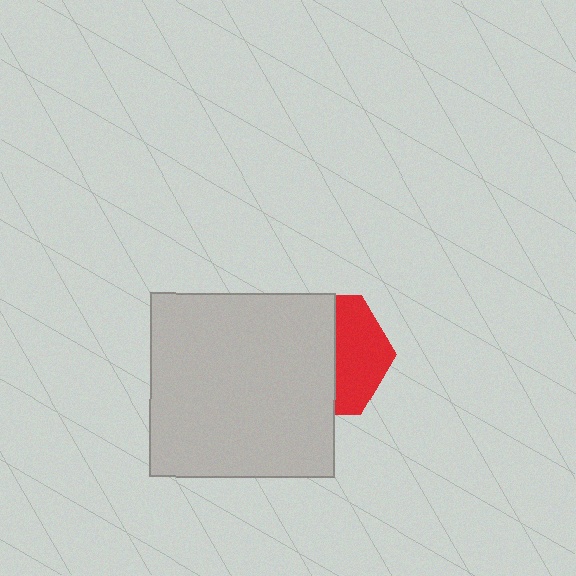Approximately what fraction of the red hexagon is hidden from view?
Roughly 58% of the red hexagon is hidden behind the light gray square.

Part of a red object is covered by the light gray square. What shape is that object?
It is a hexagon.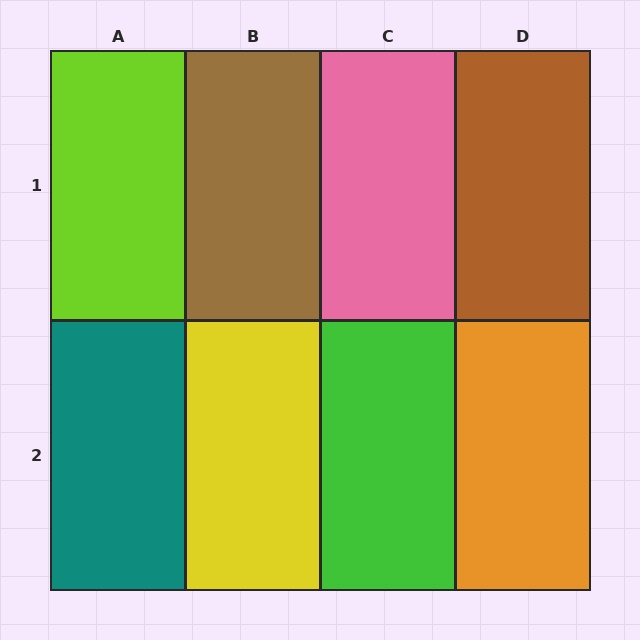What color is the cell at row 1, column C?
Pink.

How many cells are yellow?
1 cell is yellow.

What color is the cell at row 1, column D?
Brown.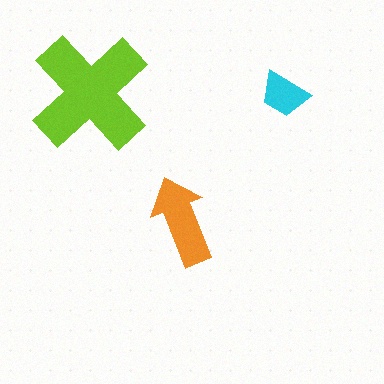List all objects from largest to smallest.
The lime cross, the orange arrow, the cyan trapezoid.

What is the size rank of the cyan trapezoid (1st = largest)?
3rd.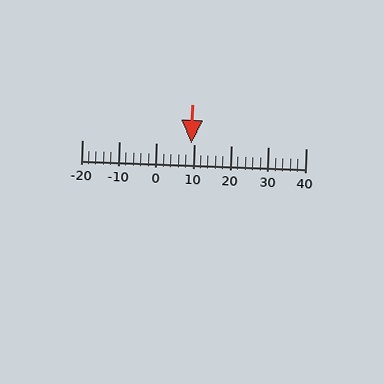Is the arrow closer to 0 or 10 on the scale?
The arrow is closer to 10.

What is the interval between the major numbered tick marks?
The major tick marks are spaced 10 units apart.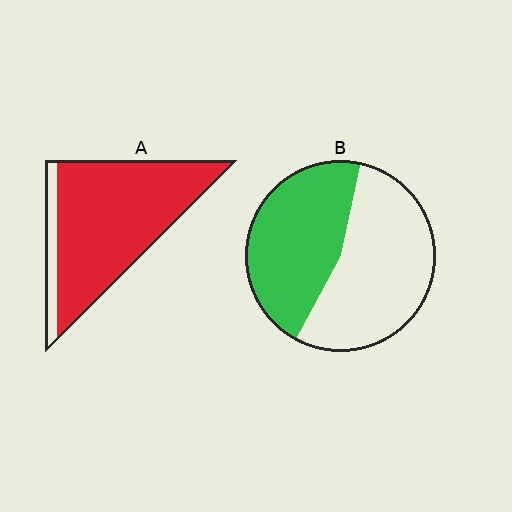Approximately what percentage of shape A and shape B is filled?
A is approximately 90% and B is approximately 45%.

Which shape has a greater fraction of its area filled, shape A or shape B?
Shape A.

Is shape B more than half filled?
No.